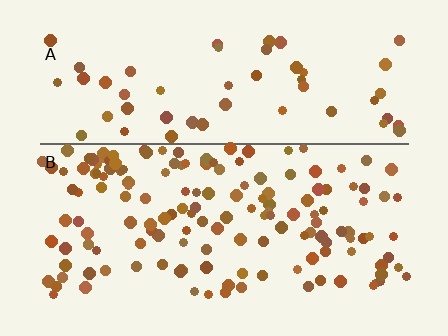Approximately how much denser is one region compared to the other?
Approximately 2.6× — region B over region A.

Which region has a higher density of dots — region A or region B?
B (the bottom).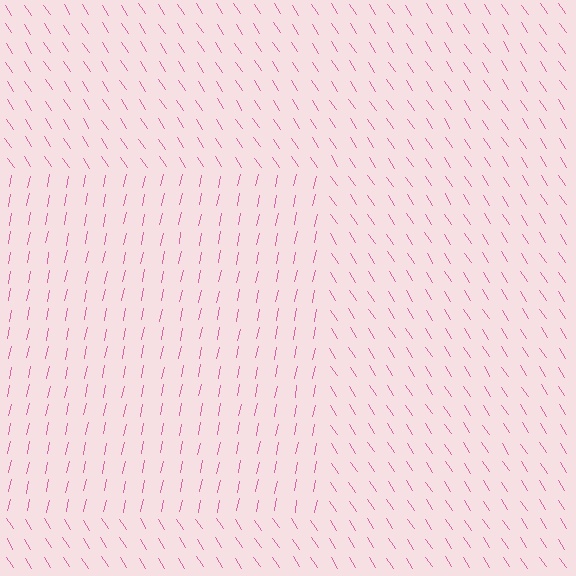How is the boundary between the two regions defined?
The boundary is defined purely by a change in line orientation (approximately 45 degrees difference). All lines are the same color and thickness.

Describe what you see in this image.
The image is filled with small pink line segments. A rectangle region in the image has lines oriented differently from the surrounding lines, creating a visible texture boundary.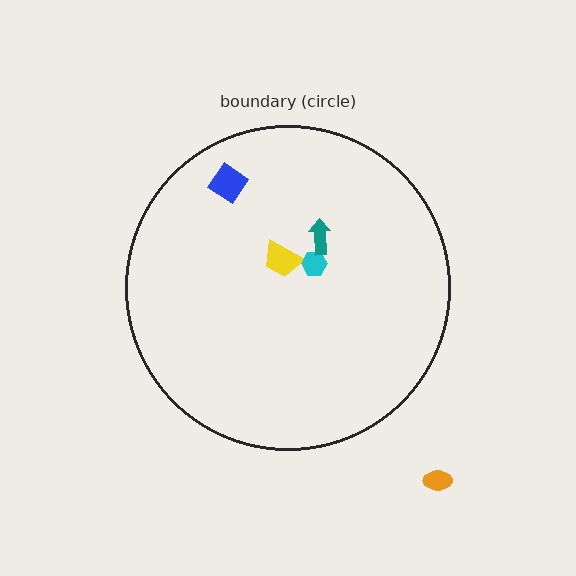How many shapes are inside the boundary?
4 inside, 1 outside.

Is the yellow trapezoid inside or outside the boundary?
Inside.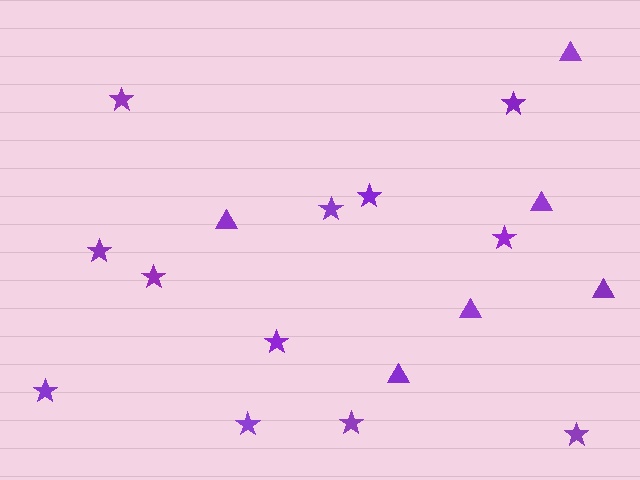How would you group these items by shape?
There are 2 groups: one group of triangles (6) and one group of stars (12).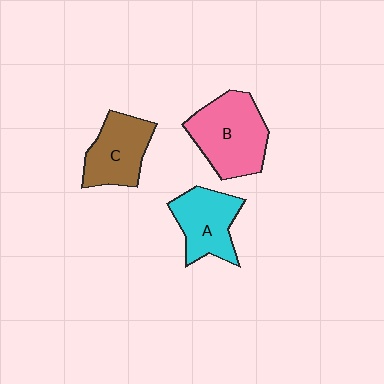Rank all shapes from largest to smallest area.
From largest to smallest: B (pink), C (brown), A (cyan).